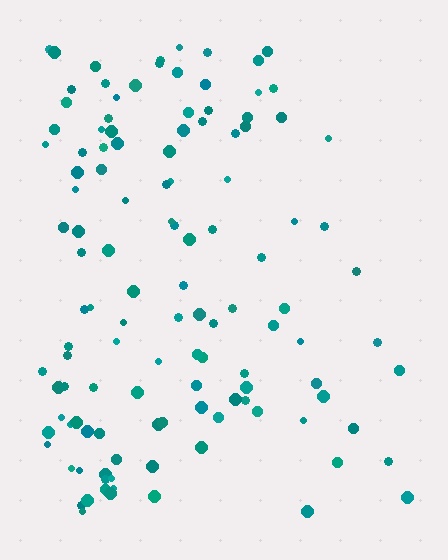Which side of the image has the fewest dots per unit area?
The right.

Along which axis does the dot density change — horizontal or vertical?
Horizontal.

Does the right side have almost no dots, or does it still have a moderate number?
Still a moderate number, just noticeably fewer than the left.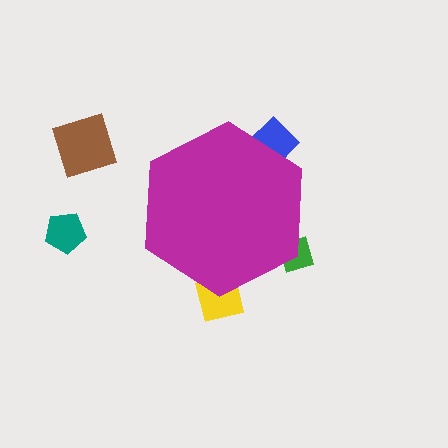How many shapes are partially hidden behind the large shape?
3 shapes are partially hidden.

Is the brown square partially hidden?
No, the brown square is fully visible.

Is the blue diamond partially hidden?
Yes, the blue diamond is partially hidden behind the magenta hexagon.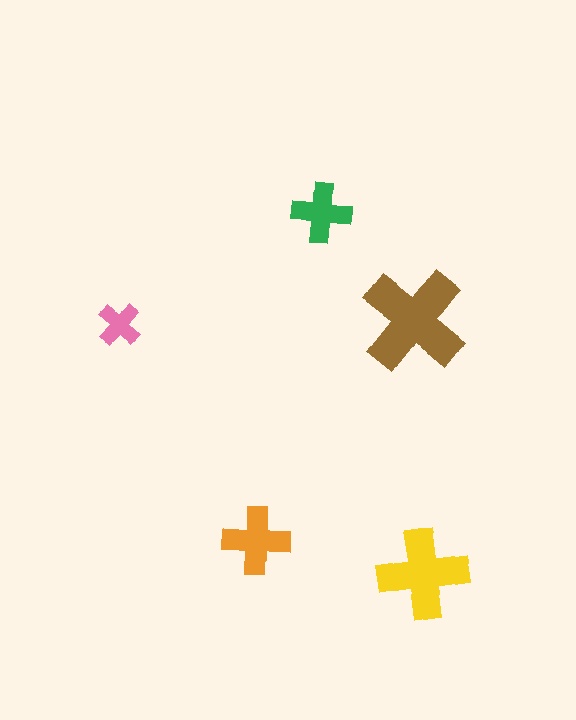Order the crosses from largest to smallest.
the brown one, the yellow one, the orange one, the green one, the pink one.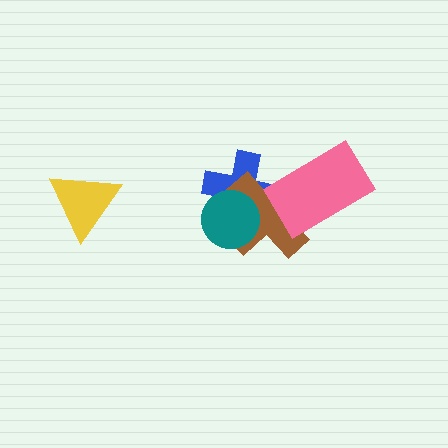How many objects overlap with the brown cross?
3 objects overlap with the brown cross.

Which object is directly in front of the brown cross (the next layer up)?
The pink rectangle is directly in front of the brown cross.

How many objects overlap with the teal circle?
2 objects overlap with the teal circle.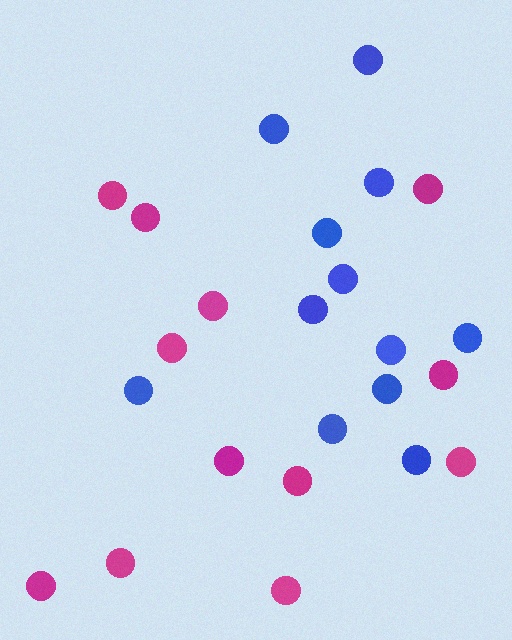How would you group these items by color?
There are 2 groups: one group of blue circles (12) and one group of magenta circles (12).